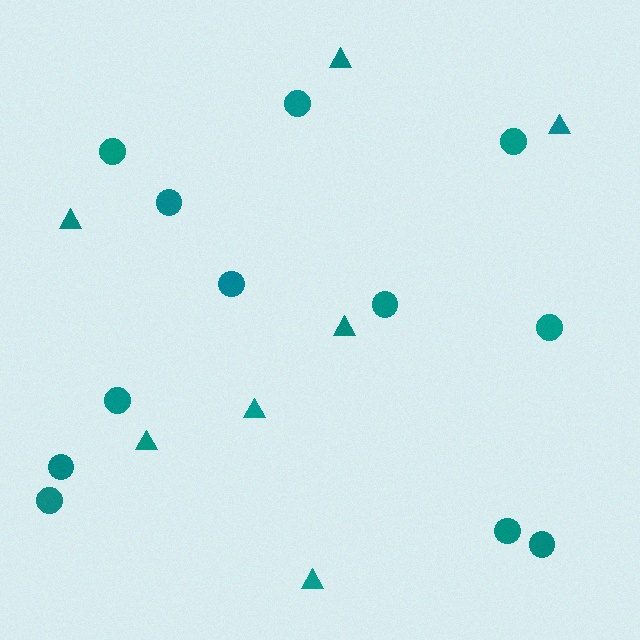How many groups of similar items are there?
There are 2 groups: one group of circles (12) and one group of triangles (7).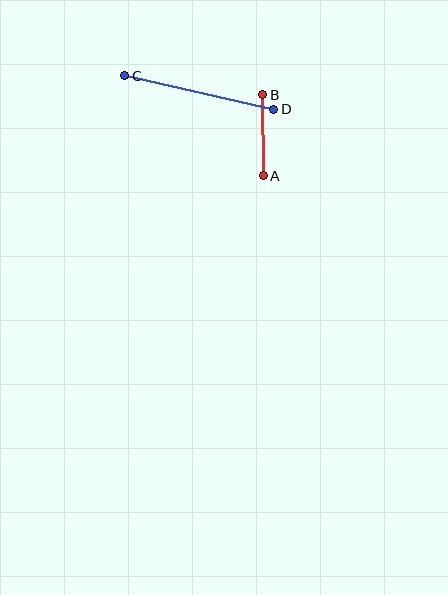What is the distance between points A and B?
The distance is approximately 81 pixels.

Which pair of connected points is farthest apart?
Points C and D are farthest apart.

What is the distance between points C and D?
The distance is approximately 153 pixels.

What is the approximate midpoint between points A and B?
The midpoint is at approximately (263, 135) pixels.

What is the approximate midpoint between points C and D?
The midpoint is at approximately (199, 93) pixels.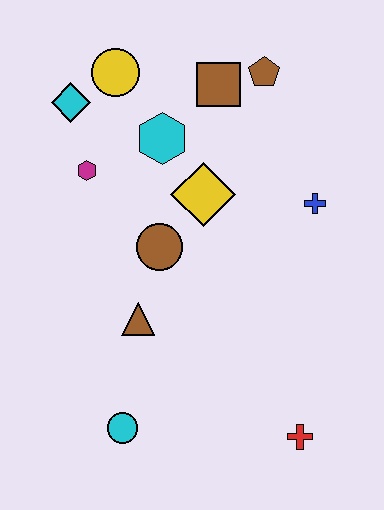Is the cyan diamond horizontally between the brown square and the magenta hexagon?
No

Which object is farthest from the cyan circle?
The brown pentagon is farthest from the cyan circle.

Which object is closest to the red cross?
The cyan circle is closest to the red cross.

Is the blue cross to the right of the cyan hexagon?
Yes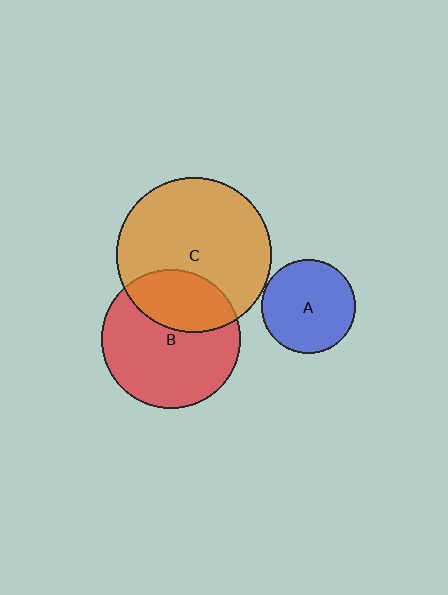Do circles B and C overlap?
Yes.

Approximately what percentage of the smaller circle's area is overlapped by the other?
Approximately 35%.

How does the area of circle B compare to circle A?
Approximately 2.2 times.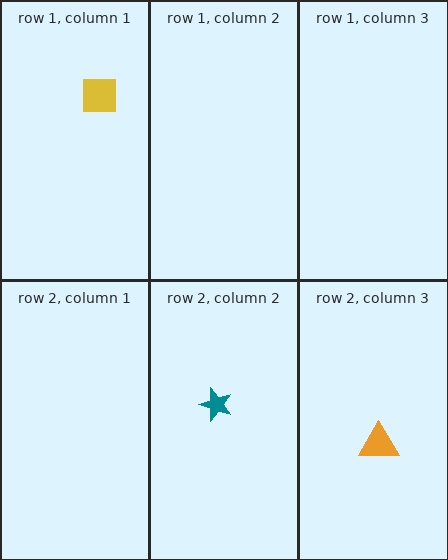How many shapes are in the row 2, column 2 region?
1.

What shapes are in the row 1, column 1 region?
The yellow square.